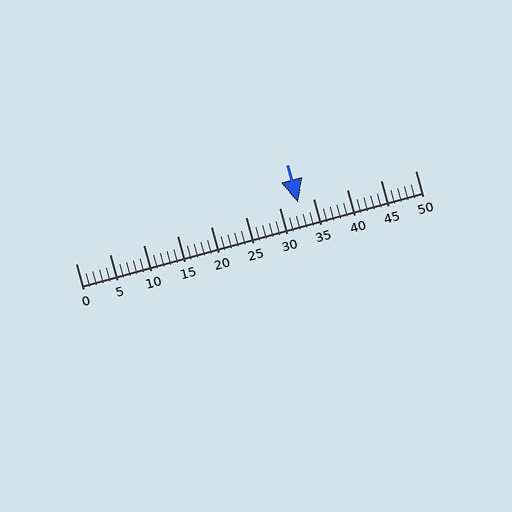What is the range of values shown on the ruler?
The ruler shows values from 0 to 50.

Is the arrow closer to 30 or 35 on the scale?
The arrow is closer to 35.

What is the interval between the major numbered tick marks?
The major tick marks are spaced 5 units apart.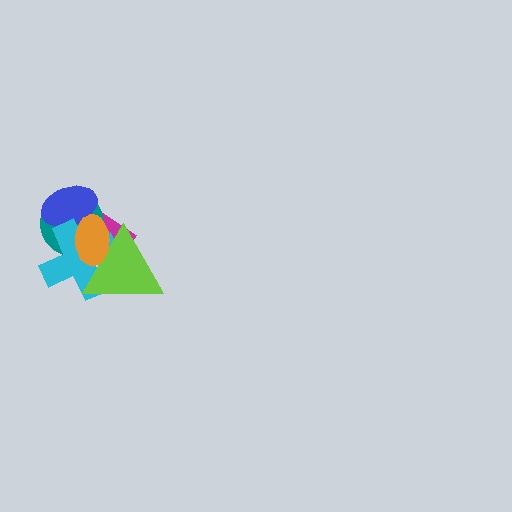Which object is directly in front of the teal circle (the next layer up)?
The blue ellipse is directly in front of the teal circle.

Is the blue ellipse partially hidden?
Yes, it is partially covered by another shape.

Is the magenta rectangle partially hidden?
Yes, it is partially covered by another shape.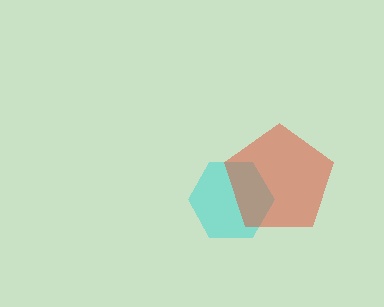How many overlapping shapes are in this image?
There are 2 overlapping shapes in the image.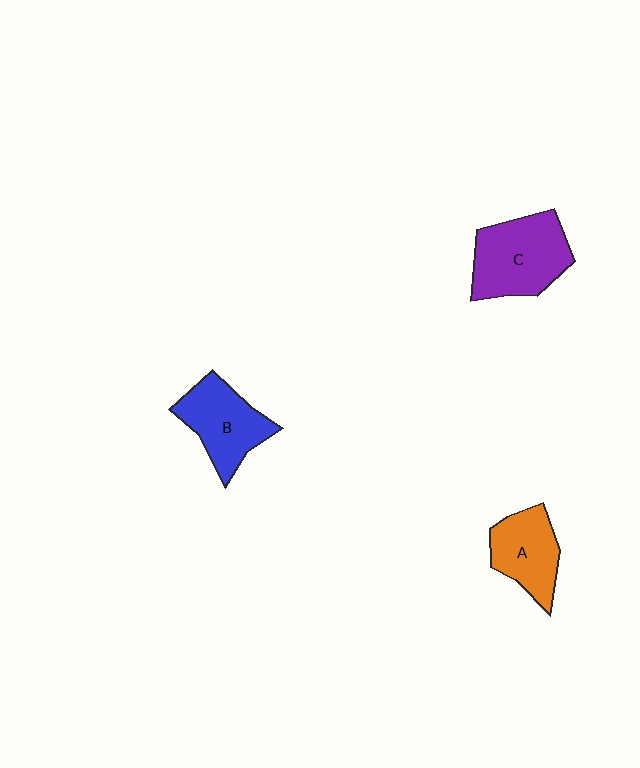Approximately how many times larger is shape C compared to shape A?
Approximately 1.4 times.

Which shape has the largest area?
Shape C (purple).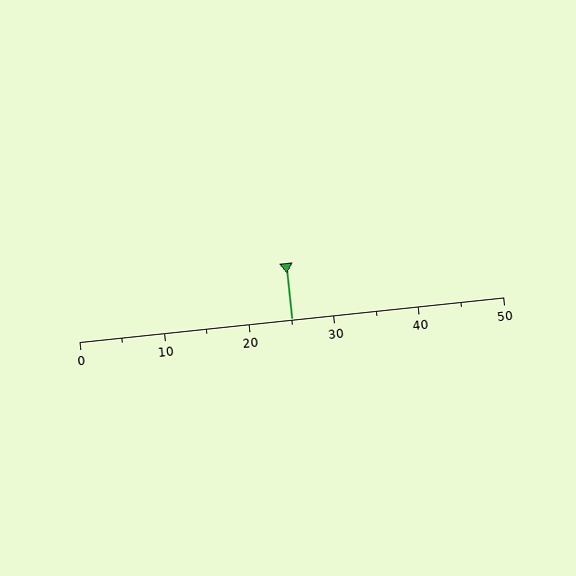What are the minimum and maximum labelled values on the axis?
The axis runs from 0 to 50.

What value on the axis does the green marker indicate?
The marker indicates approximately 25.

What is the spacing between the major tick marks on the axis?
The major ticks are spaced 10 apart.